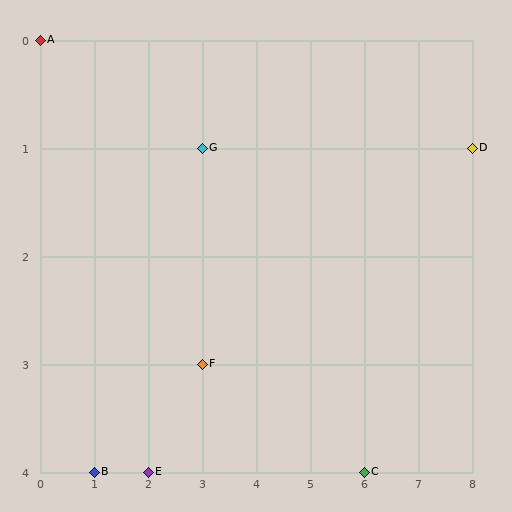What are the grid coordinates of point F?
Point F is at grid coordinates (3, 3).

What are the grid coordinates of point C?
Point C is at grid coordinates (6, 4).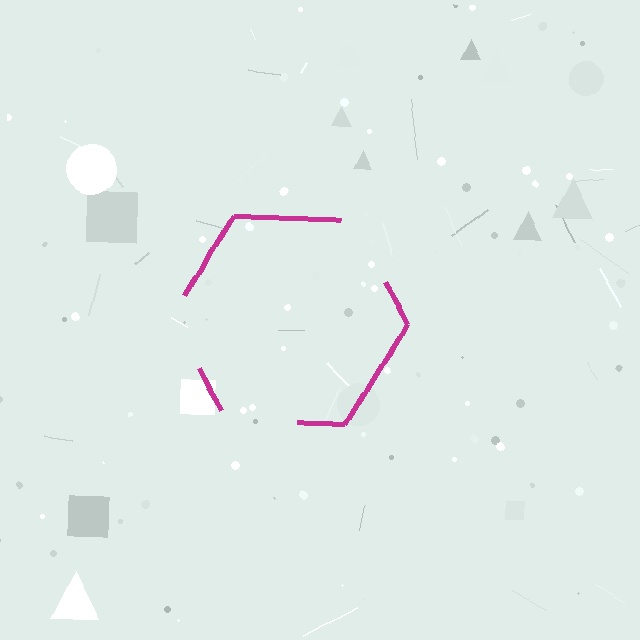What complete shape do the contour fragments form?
The contour fragments form a hexagon.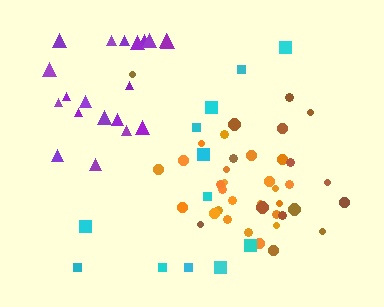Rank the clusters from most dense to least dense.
orange, purple, brown, cyan.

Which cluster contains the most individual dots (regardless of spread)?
Orange (25).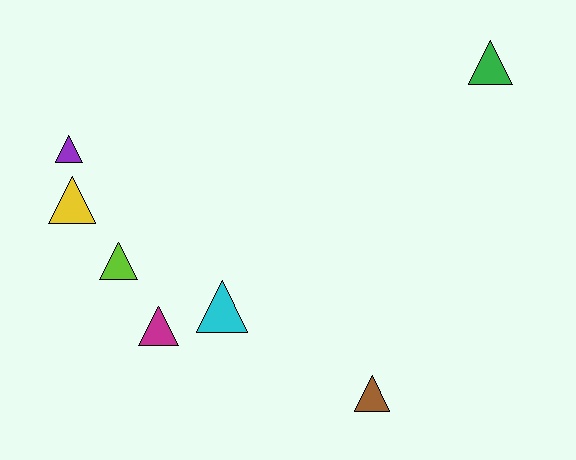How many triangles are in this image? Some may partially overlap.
There are 7 triangles.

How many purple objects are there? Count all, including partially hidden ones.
There is 1 purple object.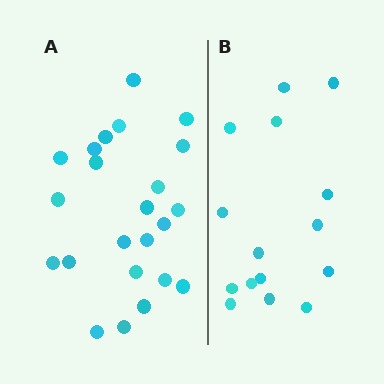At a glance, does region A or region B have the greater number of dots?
Region A (the left region) has more dots.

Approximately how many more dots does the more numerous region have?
Region A has roughly 8 or so more dots than region B.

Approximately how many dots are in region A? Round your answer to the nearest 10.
About 20 dots. (The exact count is 23, which rounds to 20.)